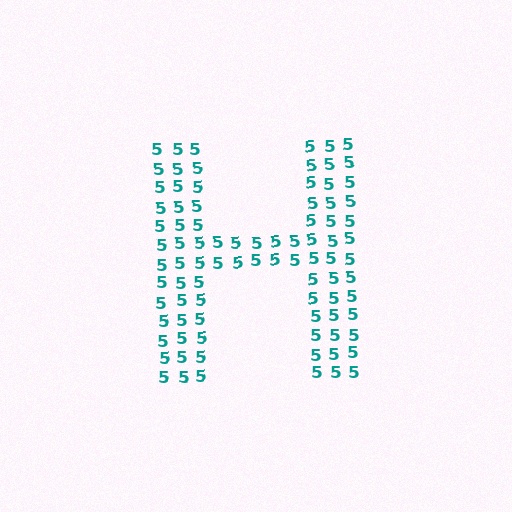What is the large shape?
The large shape is the letter H.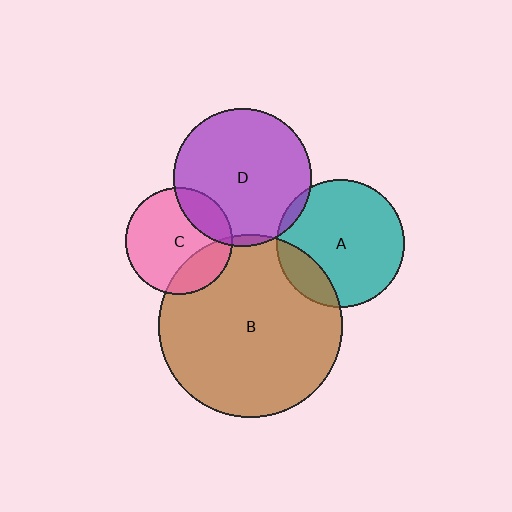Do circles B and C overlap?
Yes.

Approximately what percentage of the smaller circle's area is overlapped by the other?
Approximately 25%.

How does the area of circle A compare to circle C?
Approximately 1.4 times.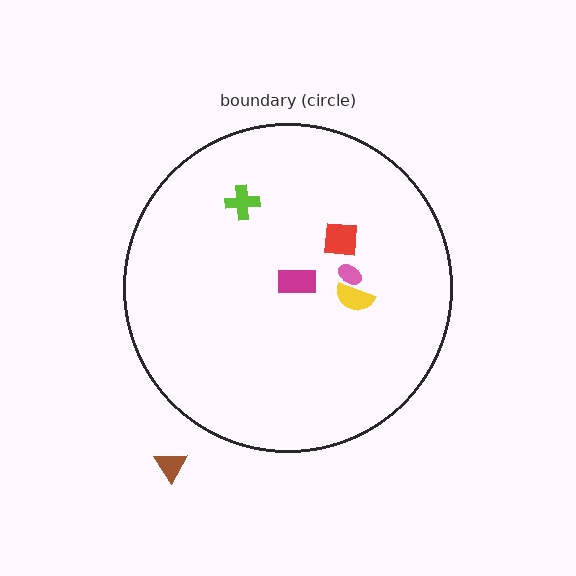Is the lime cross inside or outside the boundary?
Inside.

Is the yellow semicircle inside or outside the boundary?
Inside.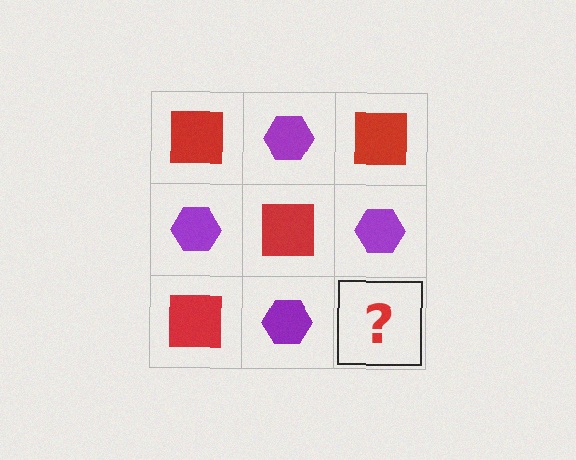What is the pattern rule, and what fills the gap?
The rule is that it alternates red square and purple hexagon in a checkerboard pattern. The gap should be filled with a red square.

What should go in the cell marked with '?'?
The missing cell should contain a red square.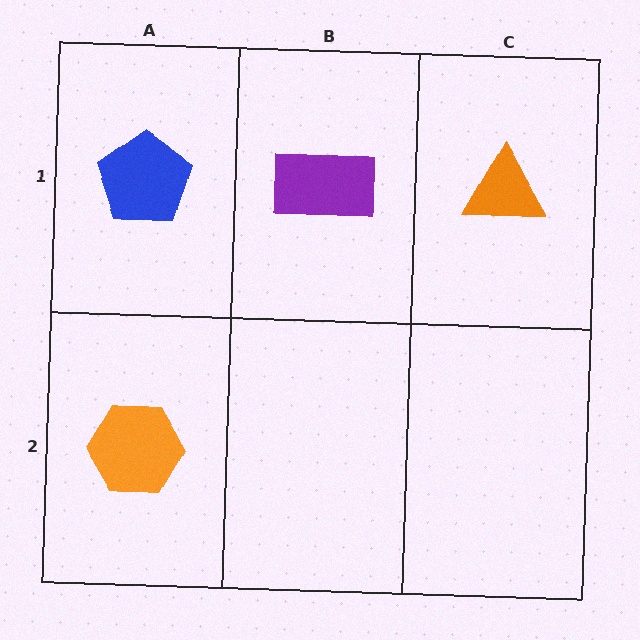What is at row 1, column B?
A purple rectangle.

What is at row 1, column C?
An orange triangle.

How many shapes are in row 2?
1 shape.